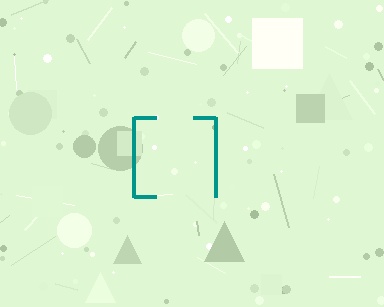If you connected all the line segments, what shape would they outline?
They would outline a square.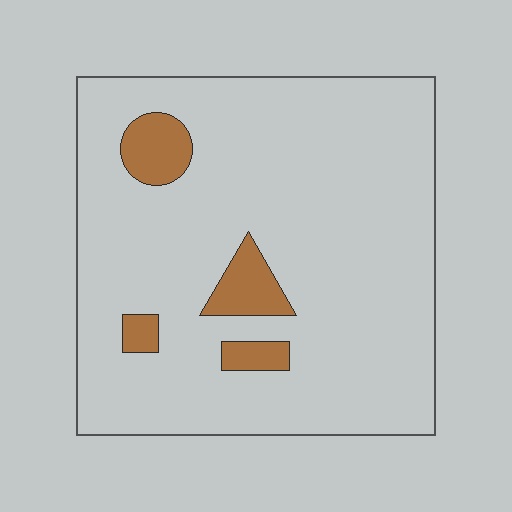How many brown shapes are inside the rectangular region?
4.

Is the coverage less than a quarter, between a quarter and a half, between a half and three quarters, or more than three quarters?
Less than a quarter.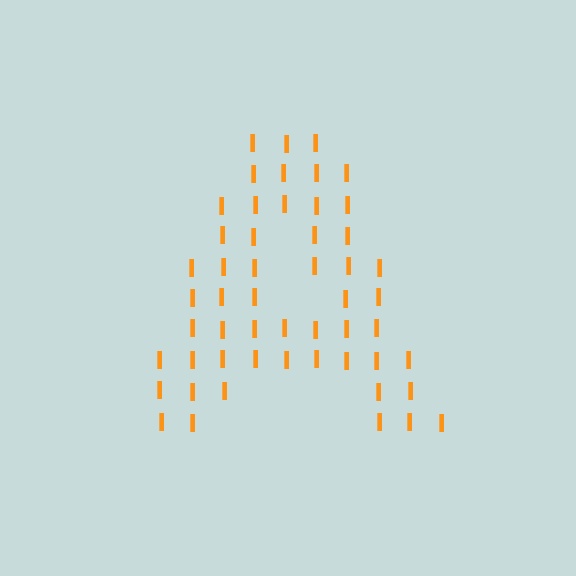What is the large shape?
The large shape is the letter A.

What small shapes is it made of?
It is made of small letter I's.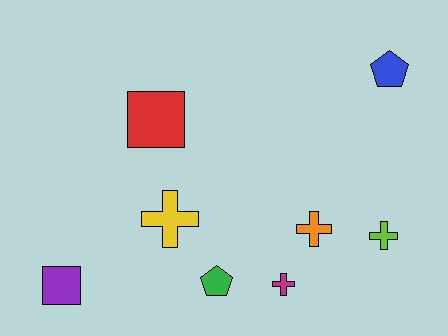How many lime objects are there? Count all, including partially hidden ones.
There is 1 lime object.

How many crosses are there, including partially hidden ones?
There are 4 crosses.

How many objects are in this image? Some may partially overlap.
There are 8 objects.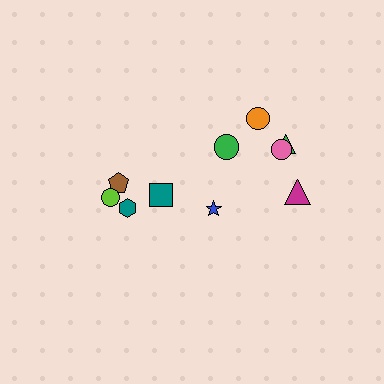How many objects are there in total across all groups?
There are 10 objects.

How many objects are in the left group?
There are 4 objects.